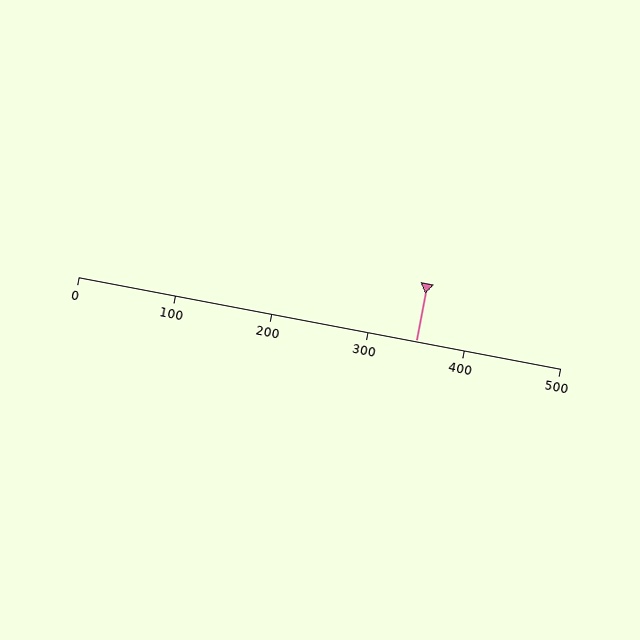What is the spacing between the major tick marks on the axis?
The major ticks are spaced 100 apart.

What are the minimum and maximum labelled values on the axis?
The axis runs from 0 to 500.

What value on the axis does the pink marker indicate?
The marker indicates approximately 350.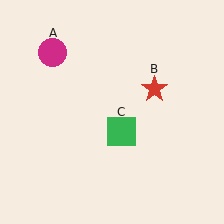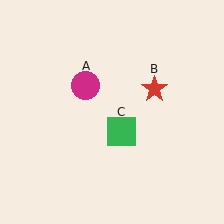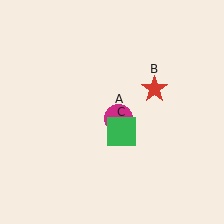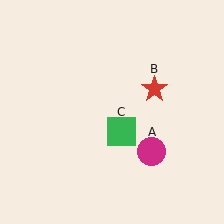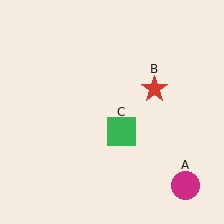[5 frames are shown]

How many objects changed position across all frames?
1 object changed position: magenta circle (object A).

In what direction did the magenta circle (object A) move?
The magenta circle (object A) moved down and to the right.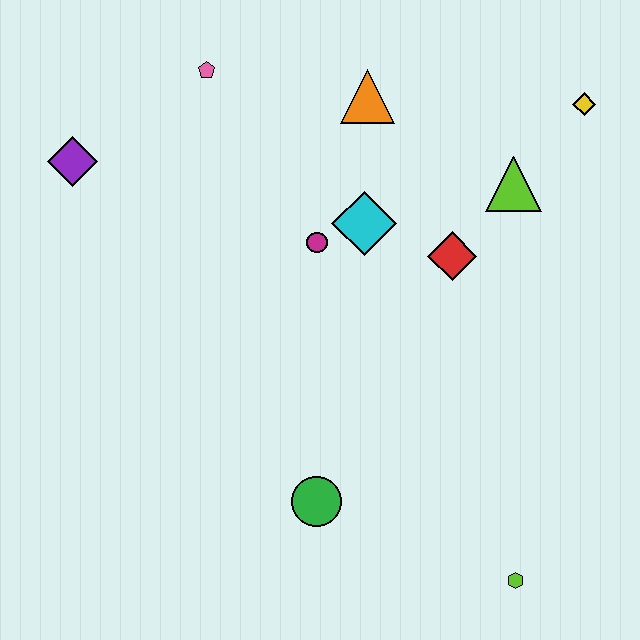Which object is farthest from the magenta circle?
The lime hexagon is farthest from the magenta circle.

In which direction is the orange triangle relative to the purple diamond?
The orange triangle is to the right of the purple diamond.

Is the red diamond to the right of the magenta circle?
Yes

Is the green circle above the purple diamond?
No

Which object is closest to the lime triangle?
The red diamond is closest to the lime triangle.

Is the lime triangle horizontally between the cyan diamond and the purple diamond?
No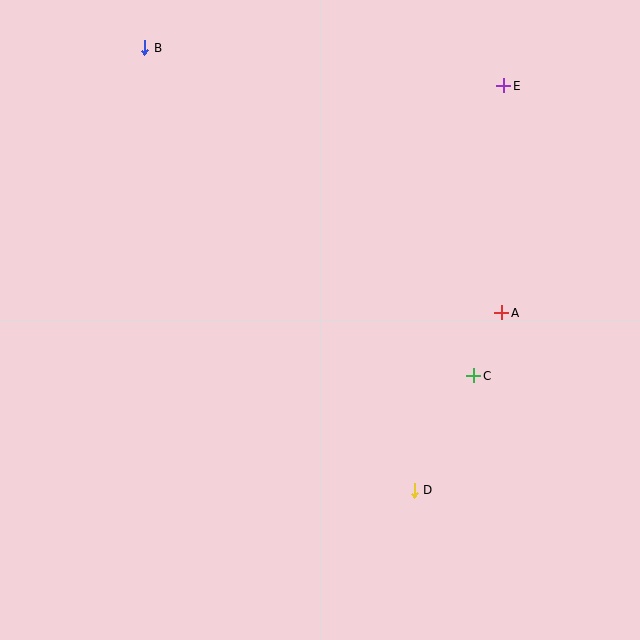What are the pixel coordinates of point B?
Point B is at (145, 48).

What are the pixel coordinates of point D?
Point D is at (414, 490).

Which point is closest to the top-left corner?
Point B is closest to the top-left corner.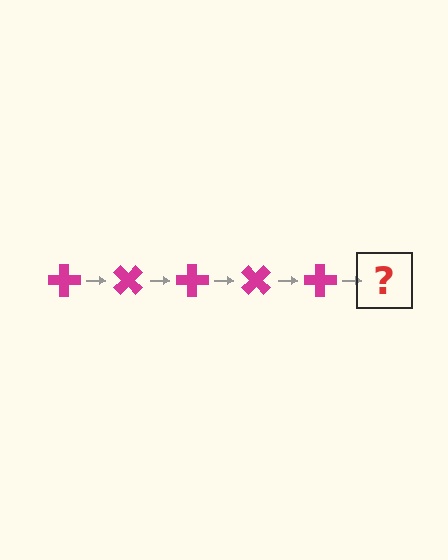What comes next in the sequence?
The next element should be a magenta cross rotated 225 degrees.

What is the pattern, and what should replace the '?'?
The pattern is that the cross rotates 45 degrees each step. The '?' should be a magenta cross rotated 225 degrees.